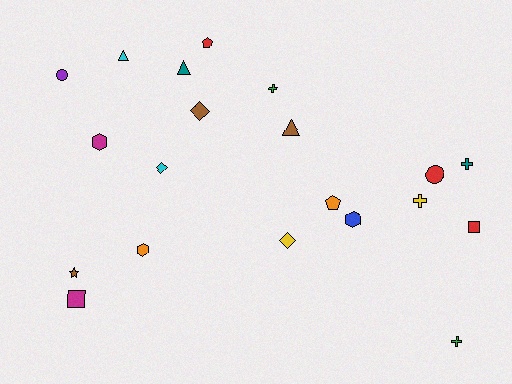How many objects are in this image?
There are 20 objects.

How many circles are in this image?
There are 2 circles.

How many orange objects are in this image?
There are 2 orange objects.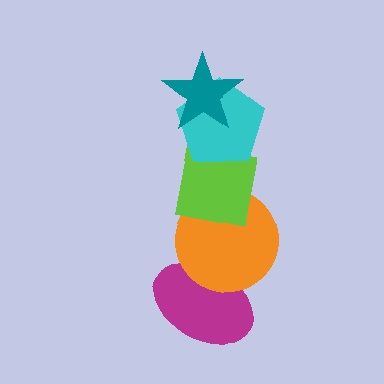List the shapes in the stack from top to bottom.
From top to bottom: the teal star, the cyan pentagon, the lime square, the orange circle, the magenta ellipse.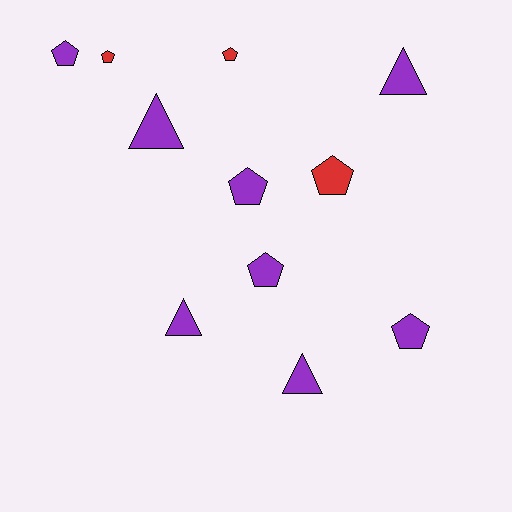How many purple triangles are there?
There are 4 purple triangles.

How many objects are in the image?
There are 11 objects.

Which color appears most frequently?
Purple, with 8 objects.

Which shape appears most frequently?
Pentagon, with 7 objects.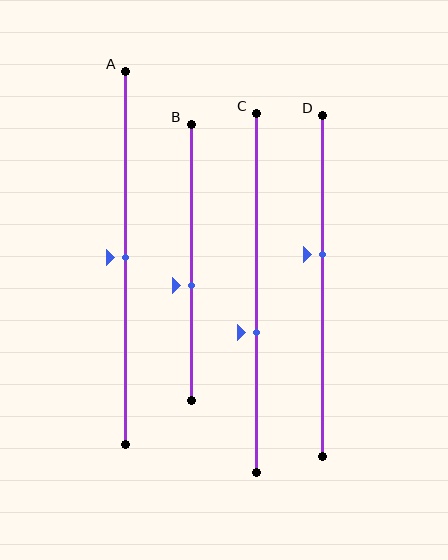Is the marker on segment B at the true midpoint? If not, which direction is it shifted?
No, the marker on segment B is shifted downward by about 8% of the segment length.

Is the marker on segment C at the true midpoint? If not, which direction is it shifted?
No, the marker on segment C is shifted downward by about 11% of the segment length.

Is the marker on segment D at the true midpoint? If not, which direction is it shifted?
No, the marker on segment D is shifted upward by about 9% of the segment length.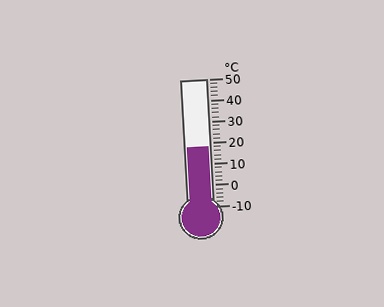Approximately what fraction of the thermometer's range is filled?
The thermometer is filled to approximately 45% of its range.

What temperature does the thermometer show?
The thermometer shows approximately 18°C.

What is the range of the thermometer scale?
The thermometer scale ranges from -10°C to 50°C.